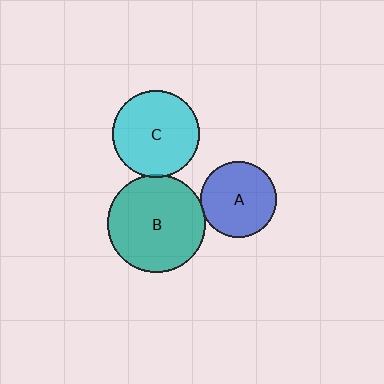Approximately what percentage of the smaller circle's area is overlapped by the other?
Approximately 5%.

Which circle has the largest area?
Circle B (teal).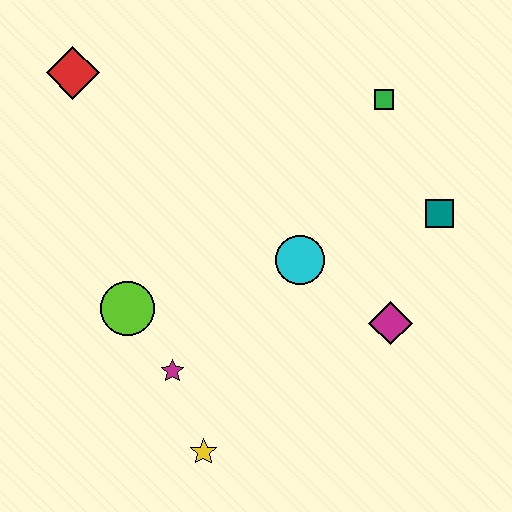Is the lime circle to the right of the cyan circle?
No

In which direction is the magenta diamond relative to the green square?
The magenta diamond is below the green square.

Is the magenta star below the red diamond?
Yes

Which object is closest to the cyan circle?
The magenta diamond is closest to the cyan circle.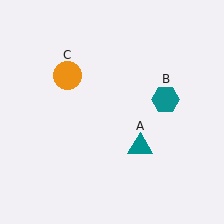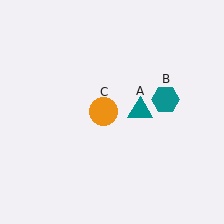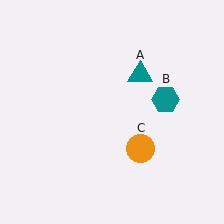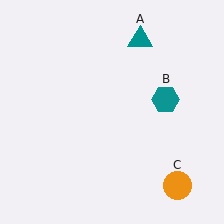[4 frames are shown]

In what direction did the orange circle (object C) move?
The orange circle (object C) moved down and to the right.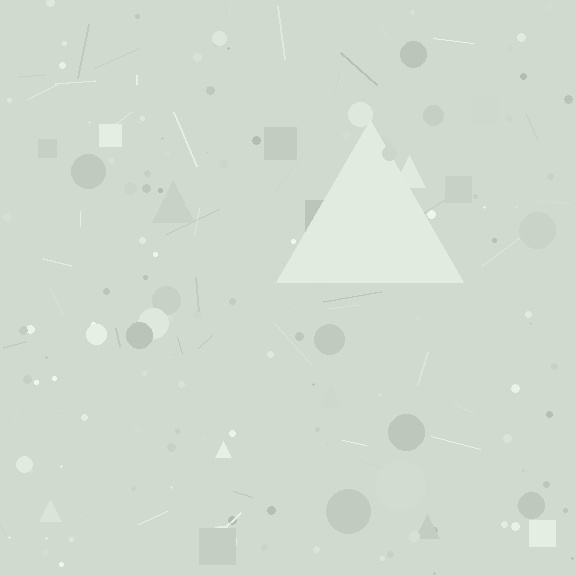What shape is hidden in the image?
A triangle is hidden in the image.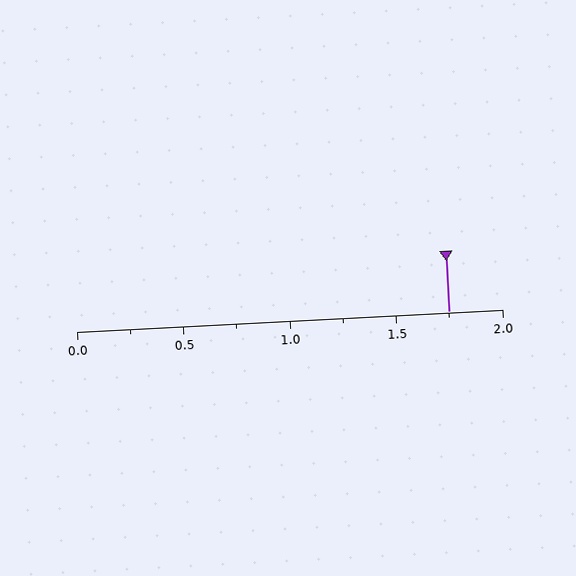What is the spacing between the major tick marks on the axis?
The major ticks are spaced 0.5 apart.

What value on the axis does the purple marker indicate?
The marker indicates approximately 1.75.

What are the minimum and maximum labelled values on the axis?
The axis runs from 0.0 to 2.0.